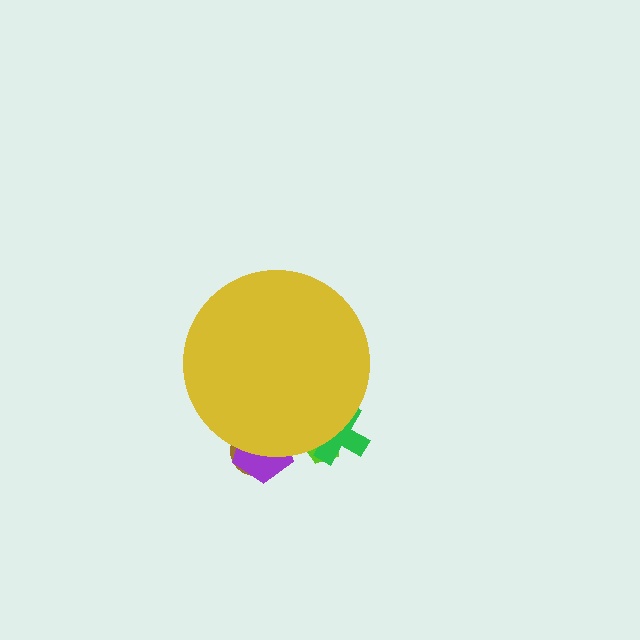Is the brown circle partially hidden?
Yes, the brown circle is partially hidden behind the yellow circle.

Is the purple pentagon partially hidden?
Yes, the purple pentagon is partially hidden behind the yellow circle.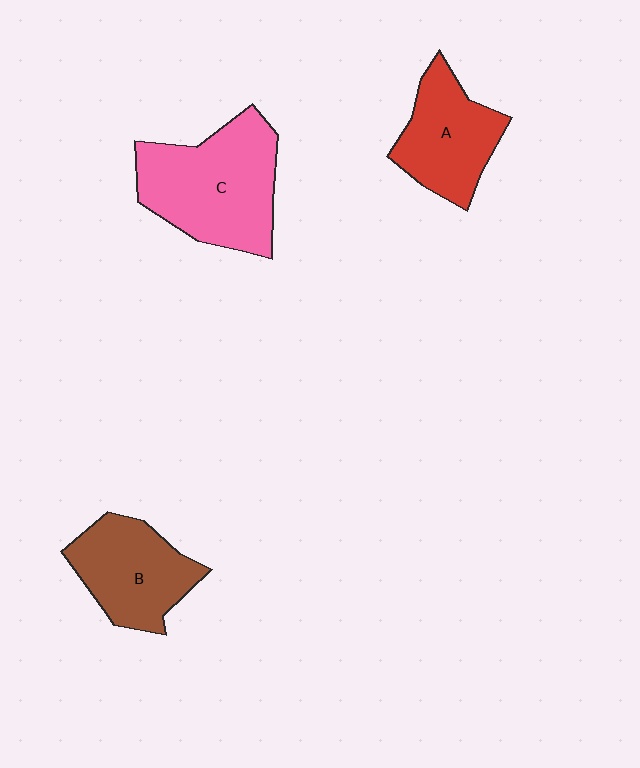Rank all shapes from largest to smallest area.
From largest to smallest: C (pink), B (brown), A (red).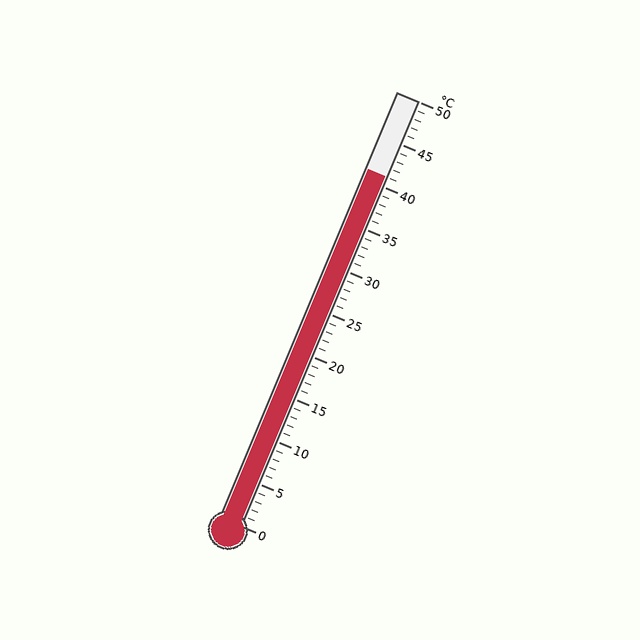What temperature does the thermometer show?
The thermometer shows approximately 41°C.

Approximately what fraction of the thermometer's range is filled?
The thermometer is filled to approximately 80% of its range.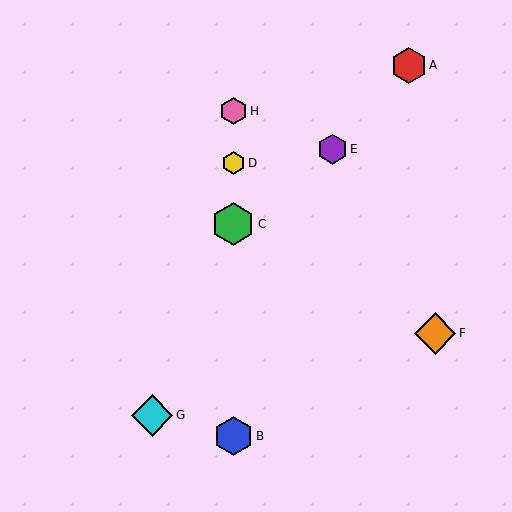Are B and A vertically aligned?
No, B is at x≈233 and A is at x≈409.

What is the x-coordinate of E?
Object E is at x≈332.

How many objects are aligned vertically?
4 objects (B, C, D, H) are aligned vertically.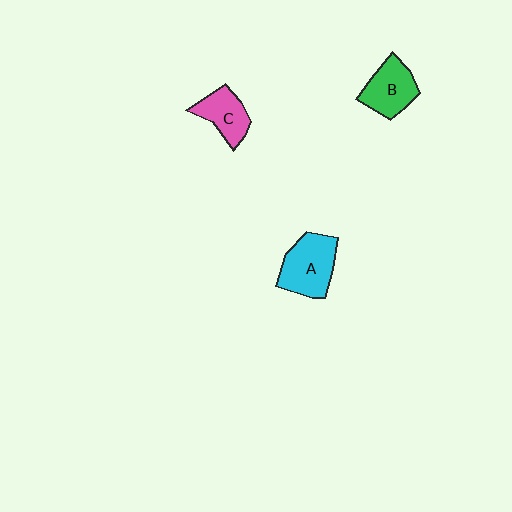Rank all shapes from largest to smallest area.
From largest to smallest: A (cyan), B (green), C (pink).